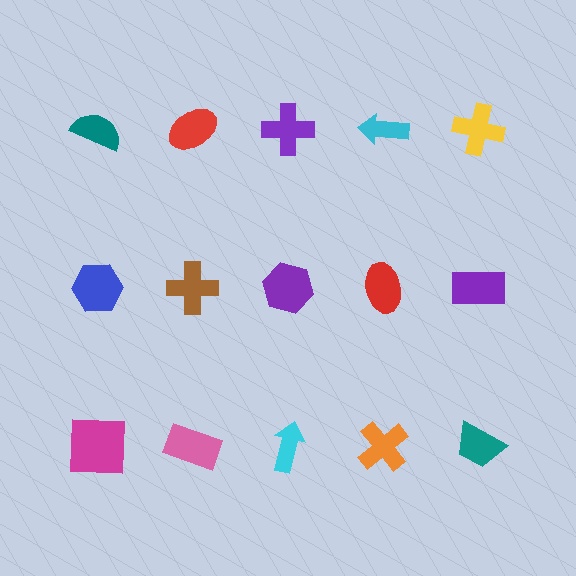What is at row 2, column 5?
A purple rectangle.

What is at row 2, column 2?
A brown cross.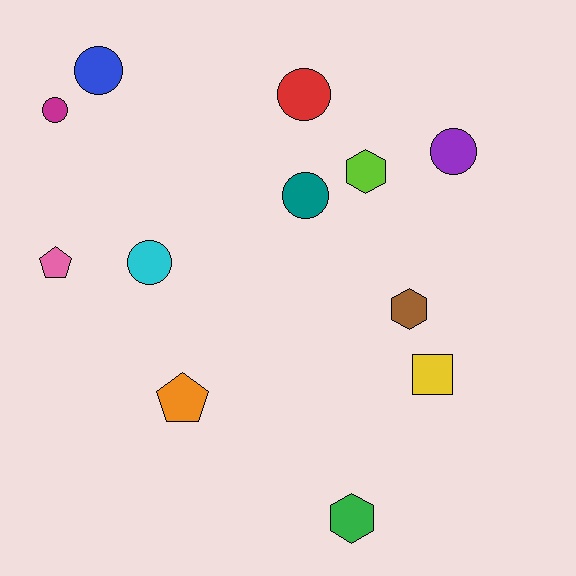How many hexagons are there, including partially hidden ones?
There are 3 hexagons.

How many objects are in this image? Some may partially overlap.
There are 12 objects.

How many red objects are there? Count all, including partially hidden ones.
There is 1 red object.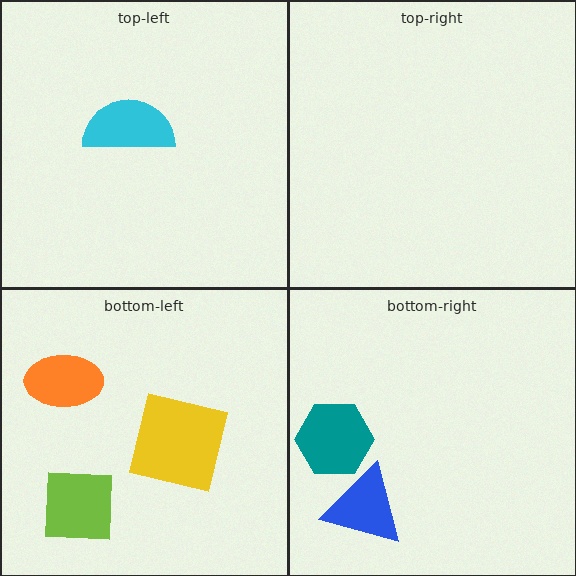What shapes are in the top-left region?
The cyan semicircle.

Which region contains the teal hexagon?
The bottom-right region.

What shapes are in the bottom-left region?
The lime square, the yellow square, the orange ellipse.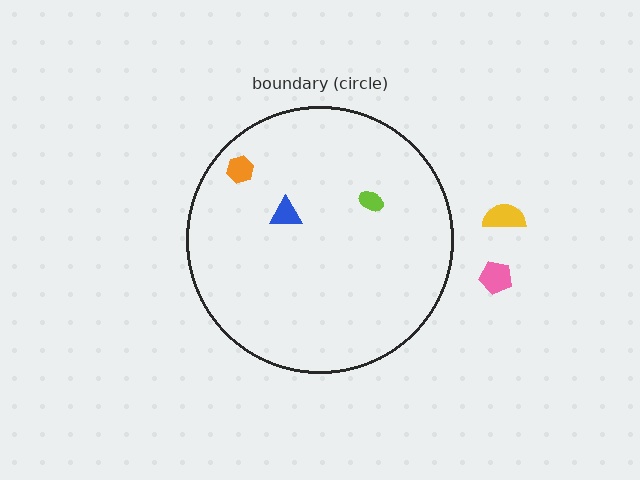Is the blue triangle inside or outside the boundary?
Inside.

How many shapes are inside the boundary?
3 inside, 2 outside.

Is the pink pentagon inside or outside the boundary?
Outside.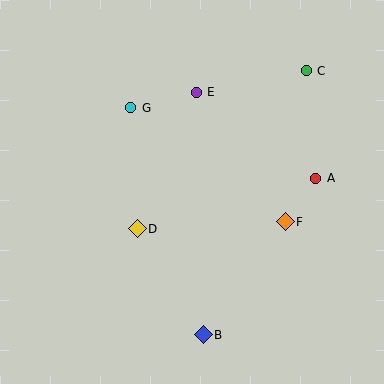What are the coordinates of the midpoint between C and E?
The midpoint between C and E is at (251, 82).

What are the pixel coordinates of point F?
Point F is at (285, 222).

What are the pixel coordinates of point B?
Point B is at (203, 335).